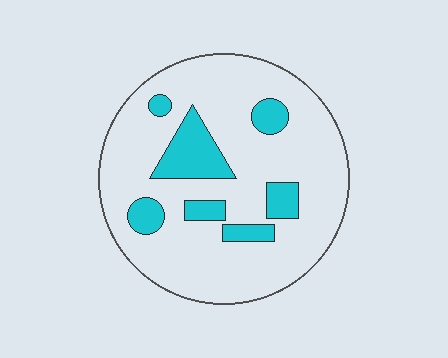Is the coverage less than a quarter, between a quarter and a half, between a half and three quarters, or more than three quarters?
Less than a quarter.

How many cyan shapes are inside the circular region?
7.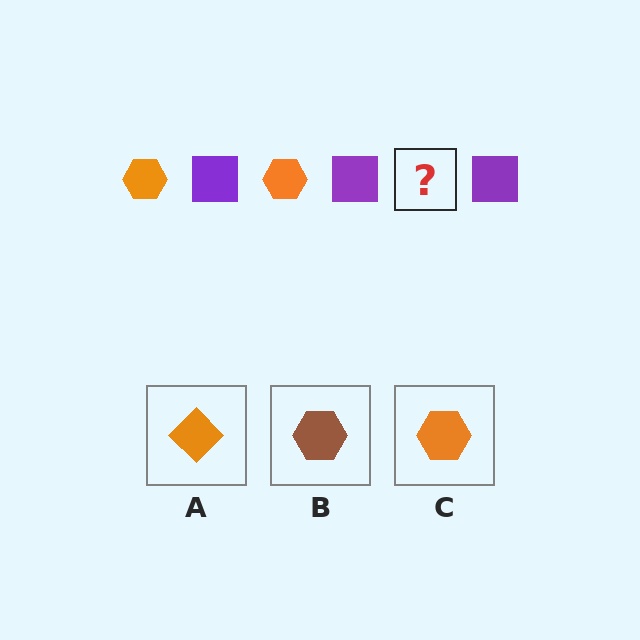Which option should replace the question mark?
Option C.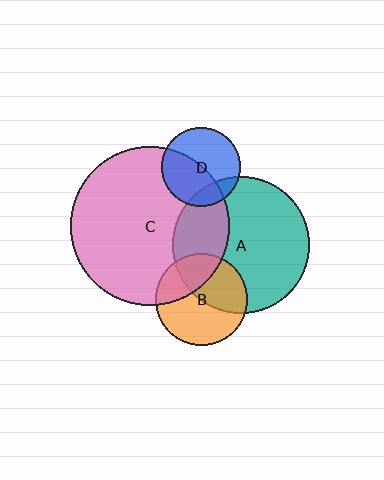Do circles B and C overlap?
Yes.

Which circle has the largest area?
Circle C (pink).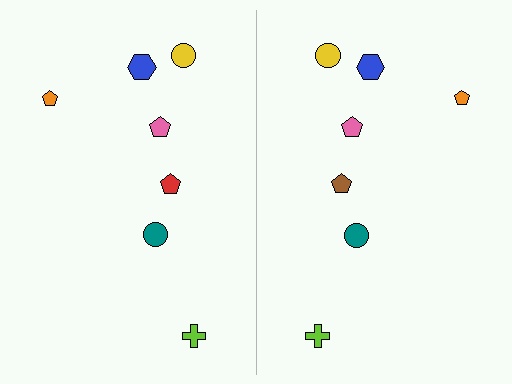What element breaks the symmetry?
The brown pentagon on the right side breaks the symmetry — its mirror counterpart is red.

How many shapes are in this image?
There are 14 shapes in this image.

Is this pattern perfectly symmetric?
No, the pattern is not perfectly symmetric. The brown pentagon on the right side breaks the symmetry — its mirror counterpart is red.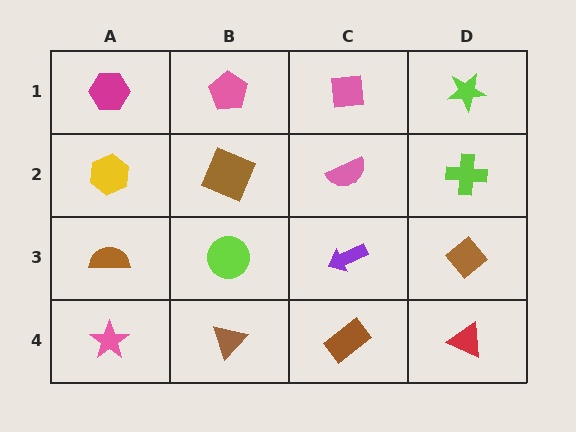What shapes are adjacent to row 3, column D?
A lime cross (row 2, column D), a red triangle (row 4, column D), a purple arrow (row 3, column C).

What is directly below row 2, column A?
A brown semicircle.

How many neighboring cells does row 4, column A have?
2.